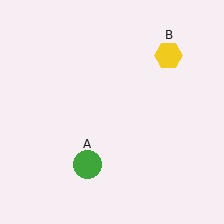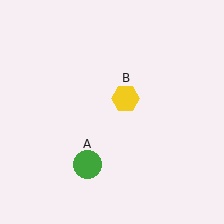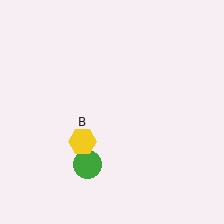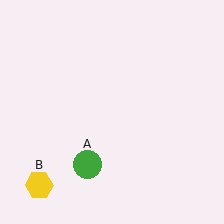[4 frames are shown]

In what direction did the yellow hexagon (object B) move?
The yellow hexagon (object B) moved down and to the left.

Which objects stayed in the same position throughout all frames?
Green circle (object A) remained stationary.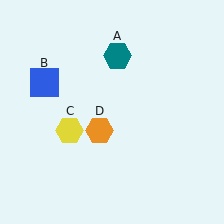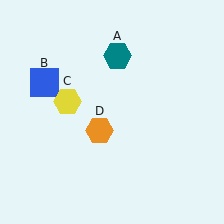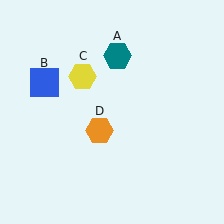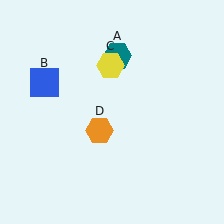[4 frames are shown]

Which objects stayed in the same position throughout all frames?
Teal hexagon (object A) and blue square (object B) and orange hexagon (object D) remained stationary.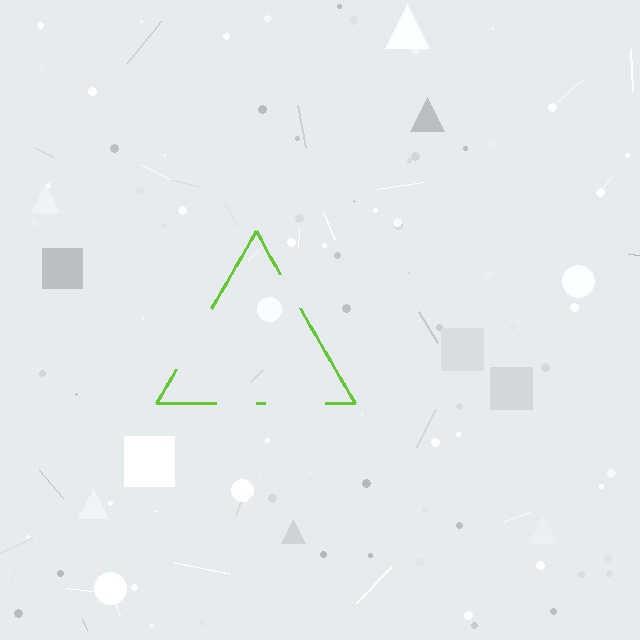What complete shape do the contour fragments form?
The contour fragments form a triangle.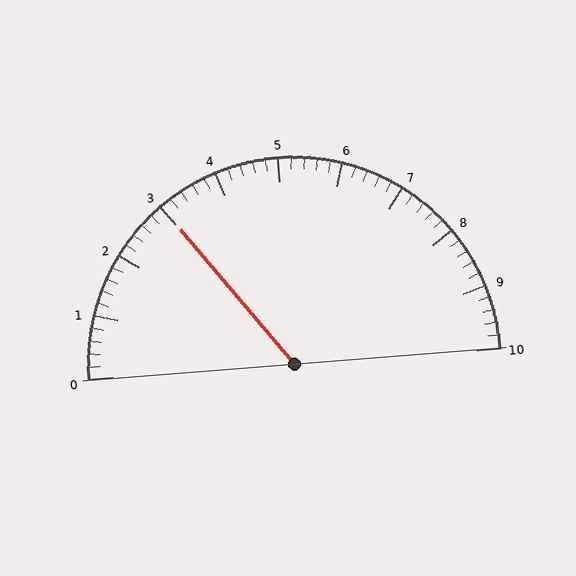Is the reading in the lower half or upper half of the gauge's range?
The reading is in the lower half of the range (0 to 10).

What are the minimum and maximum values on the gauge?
The gauge ranges from 0 to 10.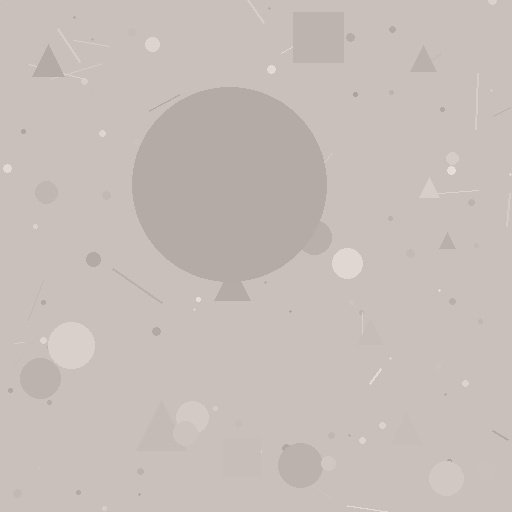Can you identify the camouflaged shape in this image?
The camouflaged shape is a circle.